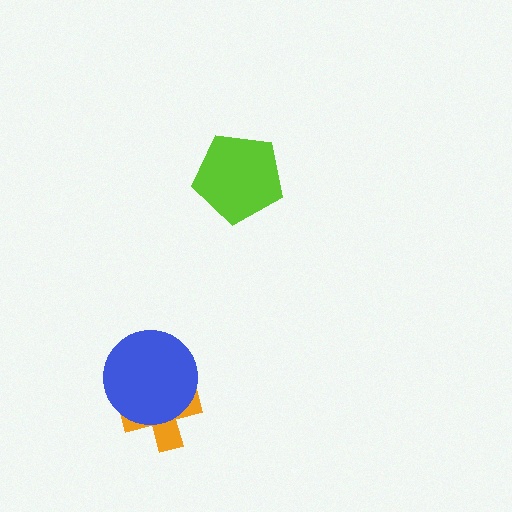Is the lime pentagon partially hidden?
No, no other shape covers it.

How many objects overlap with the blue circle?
1 object overlaps with the blue circle.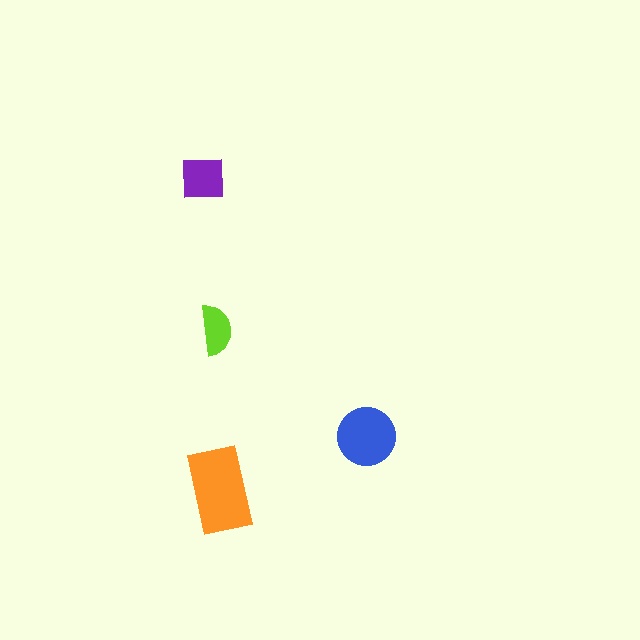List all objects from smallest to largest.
The lime semicircle, the purple square, the blue circle, the orange rectangle.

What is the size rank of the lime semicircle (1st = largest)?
4th.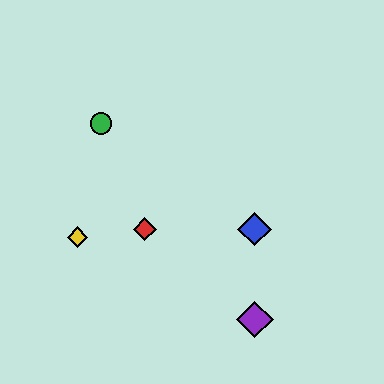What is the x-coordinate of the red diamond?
The red diamond is at x≈145.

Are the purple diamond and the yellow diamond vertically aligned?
No, the purple diamond is at x≈255 and the yellow diamond is at x≈78.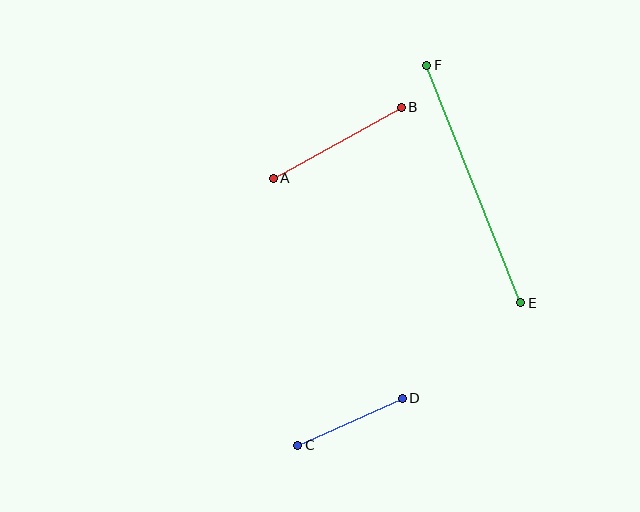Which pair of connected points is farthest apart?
Points E and F are farthest apart.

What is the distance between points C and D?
The distance is approximately 115 pixels.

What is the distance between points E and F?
The distance is approximately 256 pixels.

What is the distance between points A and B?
The distance is approximately 146 pixels.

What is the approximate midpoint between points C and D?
The midpoint is at approximately (350, 422) pixels.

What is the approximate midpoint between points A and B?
The midpoint is at approximately (337, 143) pixels.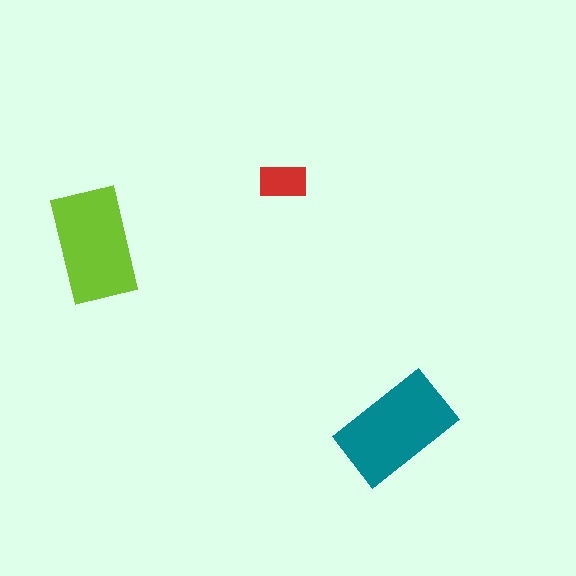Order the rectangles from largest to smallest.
the teal one, the lime one, the red one.